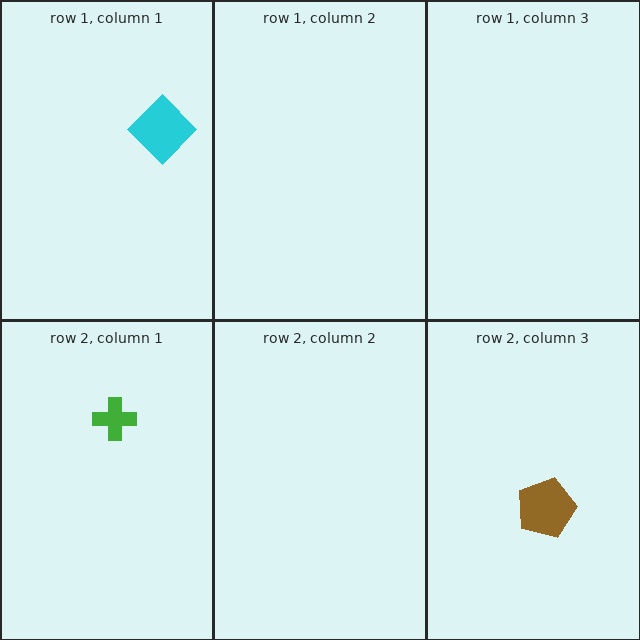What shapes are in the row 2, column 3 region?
The brown pentagon.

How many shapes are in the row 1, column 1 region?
1.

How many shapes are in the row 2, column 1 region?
1.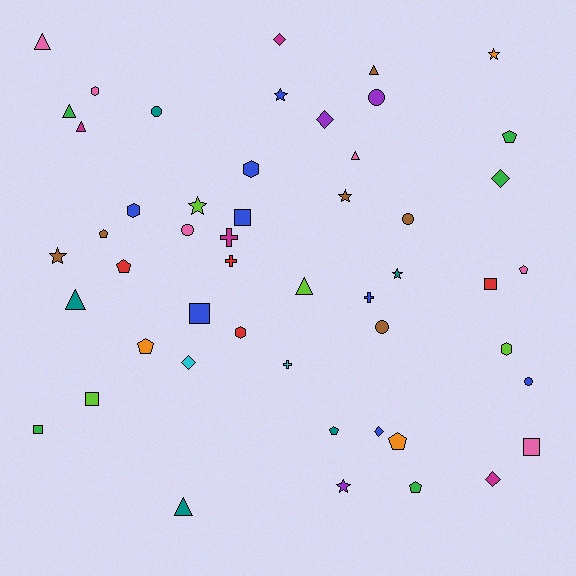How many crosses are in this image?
There are 4 crosses.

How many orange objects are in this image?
There are 3 orange objects.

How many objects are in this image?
There are 50 objects.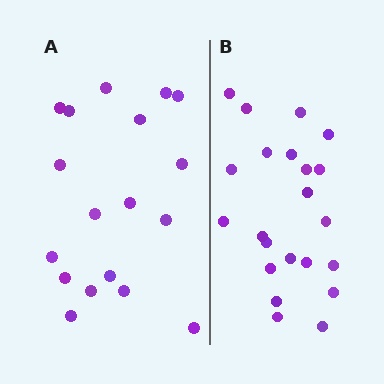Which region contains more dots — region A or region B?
Region B (the right region) has more dots.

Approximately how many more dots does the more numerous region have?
Region B has about 4 more dots than region A.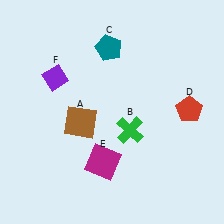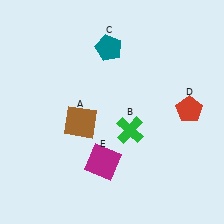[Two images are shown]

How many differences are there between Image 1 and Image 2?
There is 1 difference between the two images.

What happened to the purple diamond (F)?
The purple diamond (F) was removed in Image 2. It was in the top-left area of Image 1.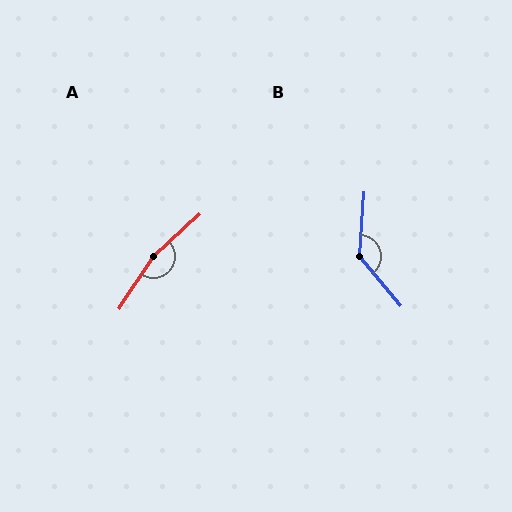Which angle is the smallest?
B, at approximately 136 degrees.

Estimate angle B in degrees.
Approximately 136 degrees.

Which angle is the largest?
A, at approximately 166 degrees.